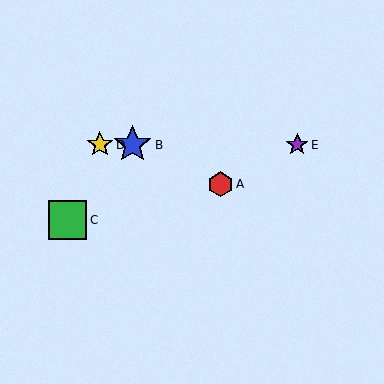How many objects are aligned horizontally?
3 objects (B, D, E) are aligned horizontally.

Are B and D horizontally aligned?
Yes, both are at y≈145.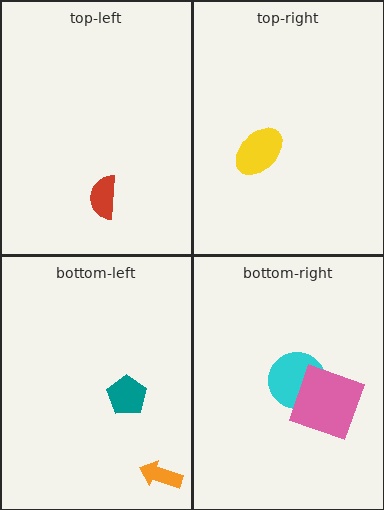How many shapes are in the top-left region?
1.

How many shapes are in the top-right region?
1.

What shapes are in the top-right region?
The yellow ellipse.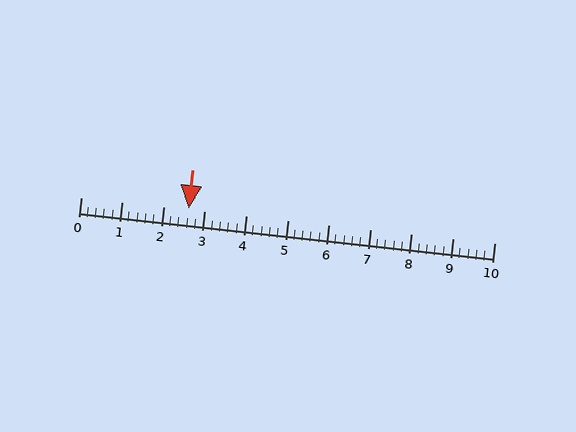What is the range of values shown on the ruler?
The ruler shows values from 0 to 10.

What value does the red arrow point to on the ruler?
The red arrow points to approximately 2.6.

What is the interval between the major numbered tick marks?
The major tick marks are spaced 1 units apart.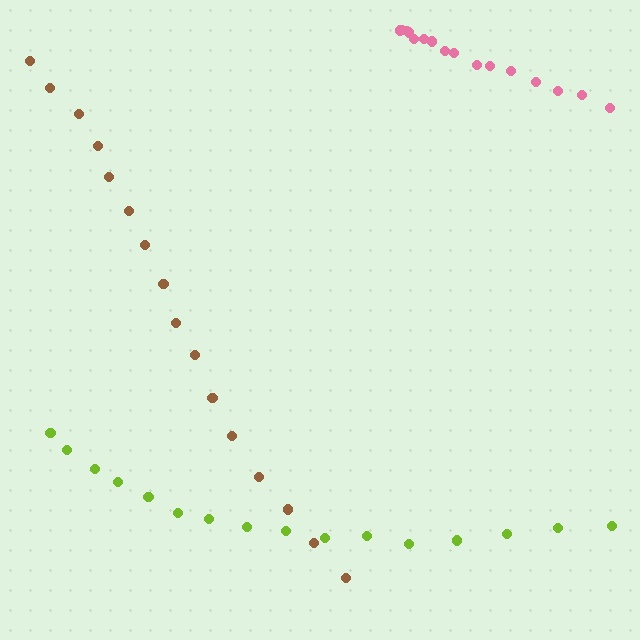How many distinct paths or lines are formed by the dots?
There are 3 distinct paths.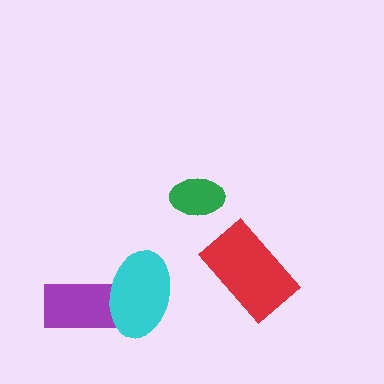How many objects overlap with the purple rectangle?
1 object overlaps with the purple rectangle.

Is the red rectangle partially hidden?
No, no other shape covers it.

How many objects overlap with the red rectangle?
0 objects overlap with the red rectangle.